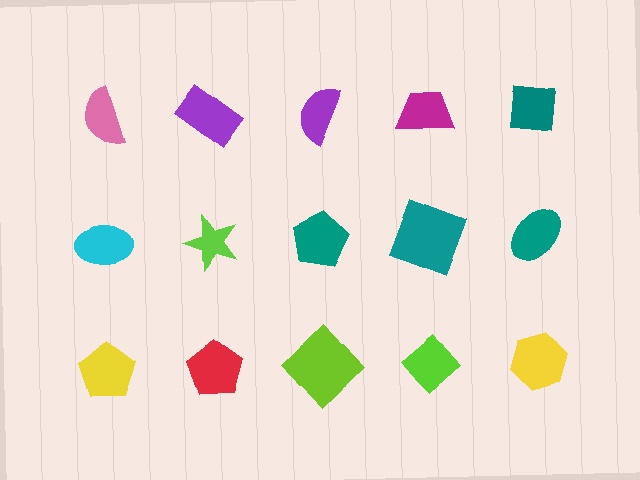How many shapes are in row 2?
5 shapes.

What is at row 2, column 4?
A teal square.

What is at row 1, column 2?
A purple rectangle.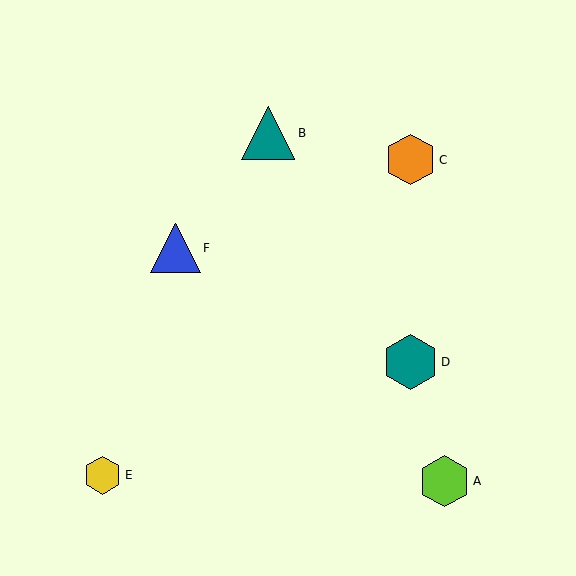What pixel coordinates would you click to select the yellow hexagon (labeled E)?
Click at (103, 475) to select the yellow hexagon E.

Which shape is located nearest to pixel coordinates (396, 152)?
The orange hexagon (labeled C) at (411, 160) is nearest to that location.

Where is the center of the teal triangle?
The center of the teal triangle is at (268, 133).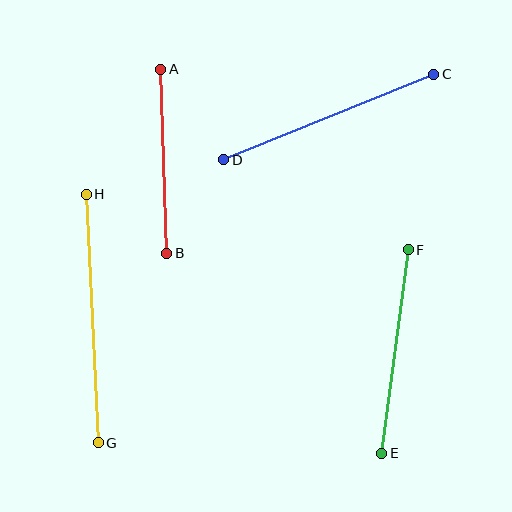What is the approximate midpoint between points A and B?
The midpoint is at approximately (164, 161) pixels.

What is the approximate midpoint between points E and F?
The midpoint is at approximately (395, 351) pixels.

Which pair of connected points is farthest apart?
Points G and H are farthest apart.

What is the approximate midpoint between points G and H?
The midpoint is at approximately (92, 318) pixels.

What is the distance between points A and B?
The distance is approximately 184 pixels.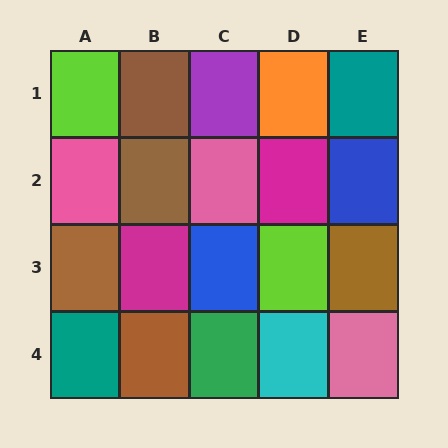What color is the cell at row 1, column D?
Orange.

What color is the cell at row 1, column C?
Purple.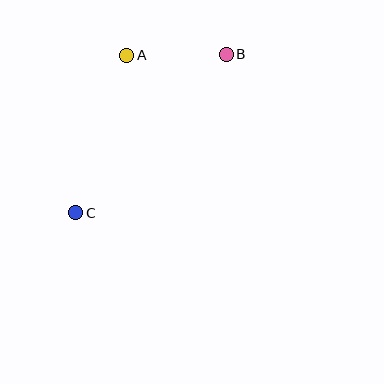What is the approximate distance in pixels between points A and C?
The distance between A and C is approximately 165 pixels.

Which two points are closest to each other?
Points A and B are closest to each other.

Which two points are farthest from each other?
Points B and C are farthest from each other.